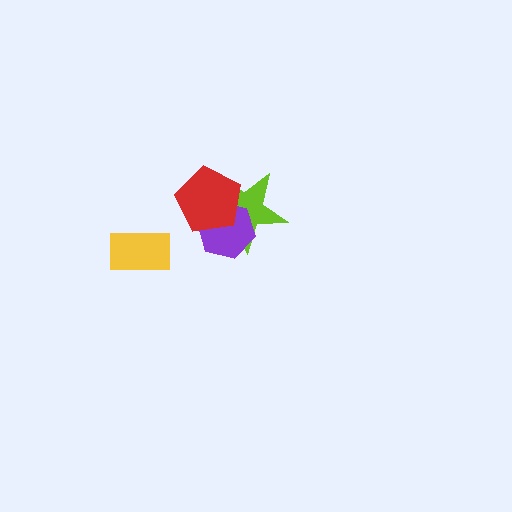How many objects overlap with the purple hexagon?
2 objects overlap with the purple hexagon.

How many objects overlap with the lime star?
2 objects overlap with the lime star.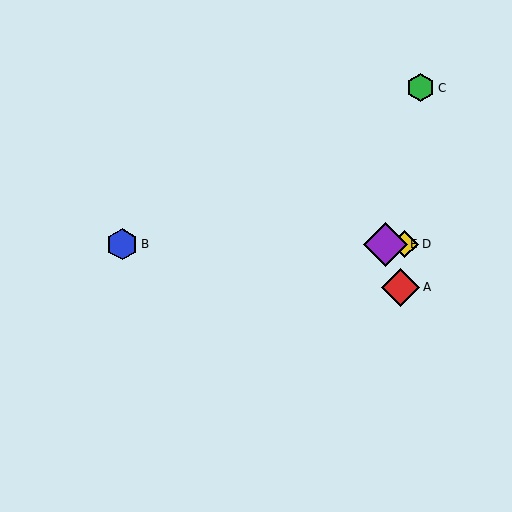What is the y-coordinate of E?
Object E is at y≈244.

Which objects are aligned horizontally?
Objects B, D, E are aligned horizontally.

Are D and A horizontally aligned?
No, D is at y≈244 and A is at y≈287.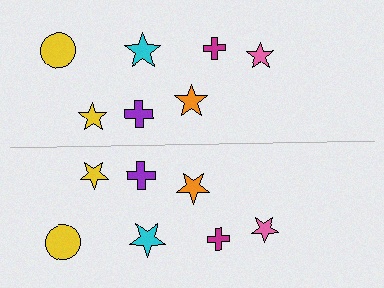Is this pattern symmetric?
Yes, this pattern has bilateral (reflection) symmetry.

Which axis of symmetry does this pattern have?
The pattern has a horizontal axis of symmetry running through the center of the image.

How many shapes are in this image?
There are 14 shapes in this image.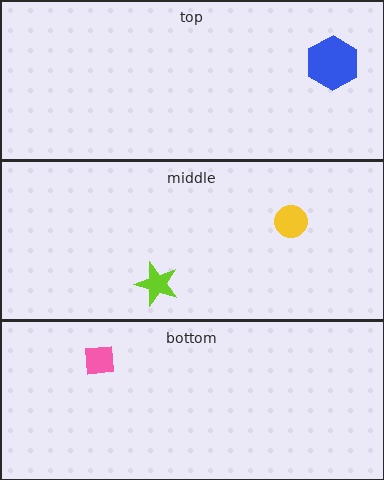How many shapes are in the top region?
1.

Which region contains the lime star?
The middle region.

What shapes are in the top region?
The blue hexagon.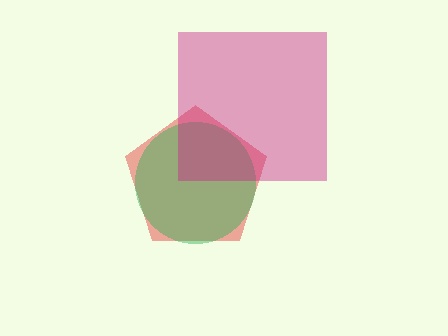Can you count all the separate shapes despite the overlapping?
Yes, there are 3 separate shapes.